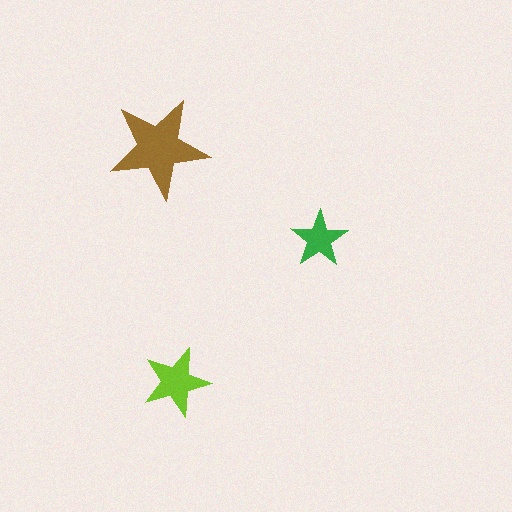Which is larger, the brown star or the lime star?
The brown one.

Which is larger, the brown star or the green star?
The brown one.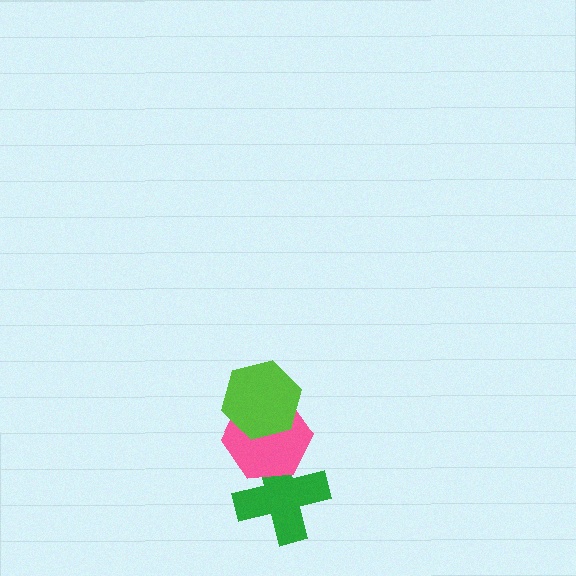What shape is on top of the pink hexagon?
The lime hexagon is on top of the pink hexagon.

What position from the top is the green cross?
The green cross is 3rd from the top.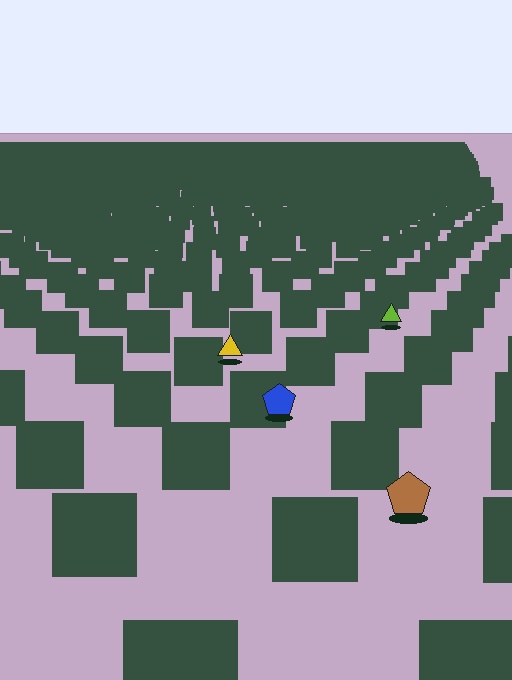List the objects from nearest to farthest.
From nearest to farthest: the brown pentagon, the blue pentagon, the yellow triangle, the lime triangle.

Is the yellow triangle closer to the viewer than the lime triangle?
Yes. The yellow triangle is closer — you can tell from the texture gradient: the ground texture is coarser near it.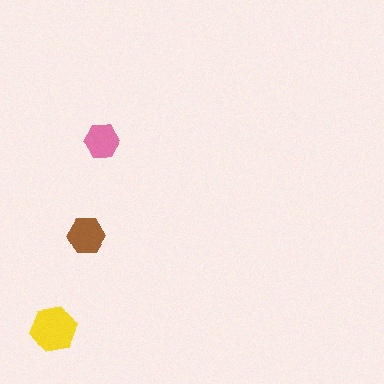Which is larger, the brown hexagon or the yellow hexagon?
The yellow one.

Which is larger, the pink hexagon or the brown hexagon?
The brown one.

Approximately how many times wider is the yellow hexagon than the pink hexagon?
About 1.5 times wider.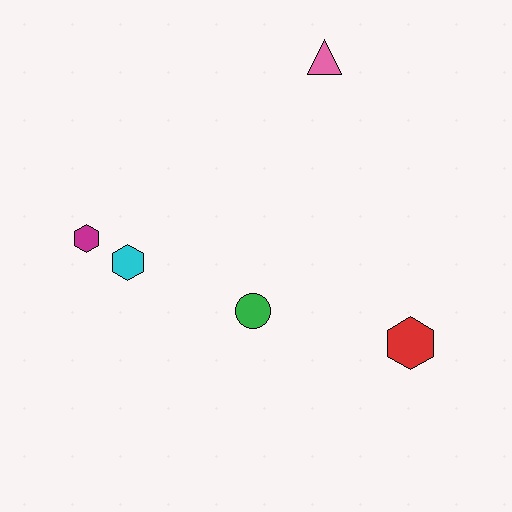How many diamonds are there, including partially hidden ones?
There are no diamonds.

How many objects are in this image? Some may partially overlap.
There are 5 objects.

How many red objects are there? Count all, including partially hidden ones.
There is 1 red object.